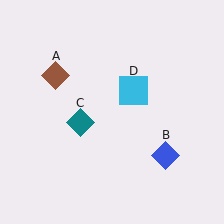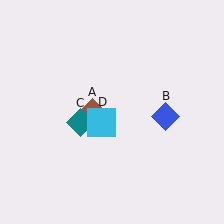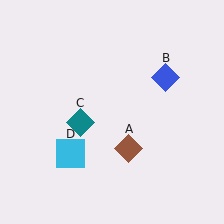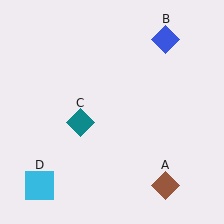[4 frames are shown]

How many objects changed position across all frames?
3 objects changed position: brown diamond (object A), blue diamond (object B), cyan square (object D).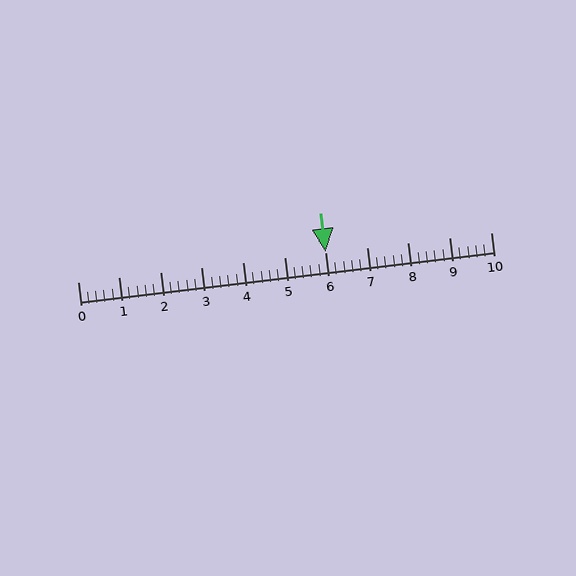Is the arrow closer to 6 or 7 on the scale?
The arrow is closer to 6.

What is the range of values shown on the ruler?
The ruler shows values from 0 to 10.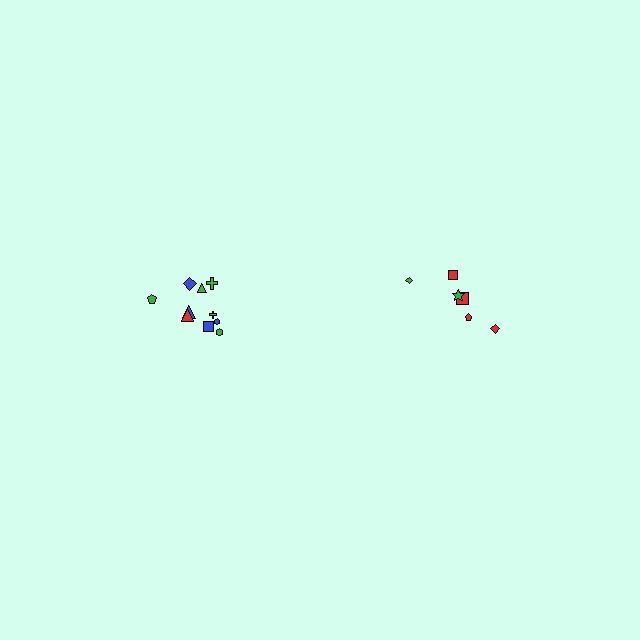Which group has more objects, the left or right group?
The left group.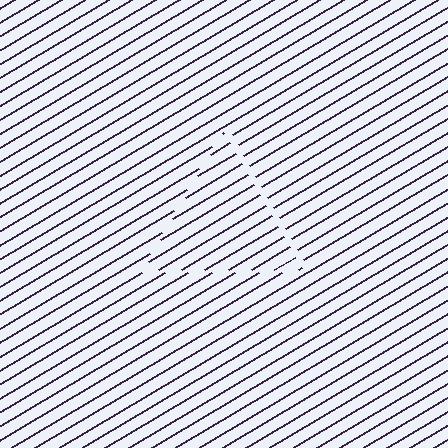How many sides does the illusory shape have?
3 sides — the line-ends trace a triangle.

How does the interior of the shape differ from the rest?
The interior of the shape contains the same grating, shifted by half a period — the contour is defined by the phase discontinuity where line-ends from the inner and outer gratings abut.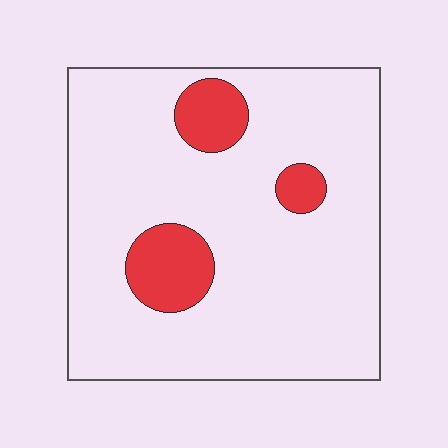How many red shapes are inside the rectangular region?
3.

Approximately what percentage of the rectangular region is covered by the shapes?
Approximately 15%.